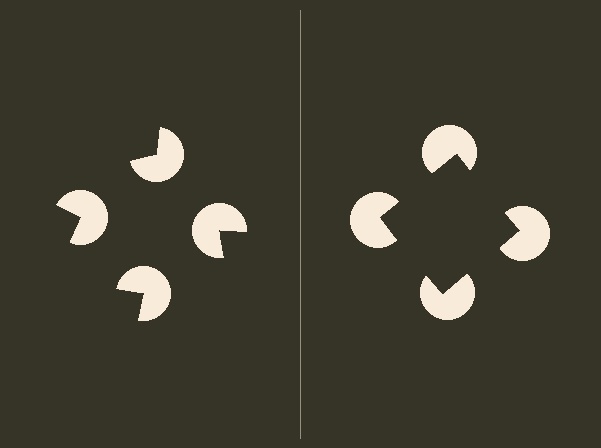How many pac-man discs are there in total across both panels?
8 — 4 on each side.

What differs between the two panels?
The pac-man discs are positioned identically on both sides; only the wedge orientations differ. On the right they align to a square; on the left they are misaligned.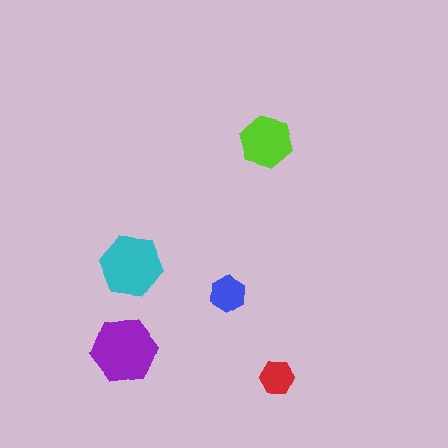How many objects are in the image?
There are 5 objects in the image.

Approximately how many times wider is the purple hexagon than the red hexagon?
About 2 times wider.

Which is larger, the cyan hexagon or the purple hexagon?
The purple one.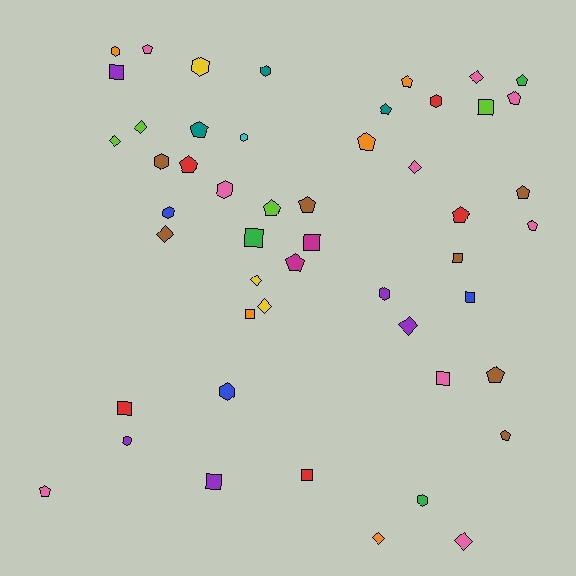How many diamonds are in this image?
There are 10 diamonds.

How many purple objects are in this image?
There are 5 purple objects.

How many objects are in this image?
There are 50 objects.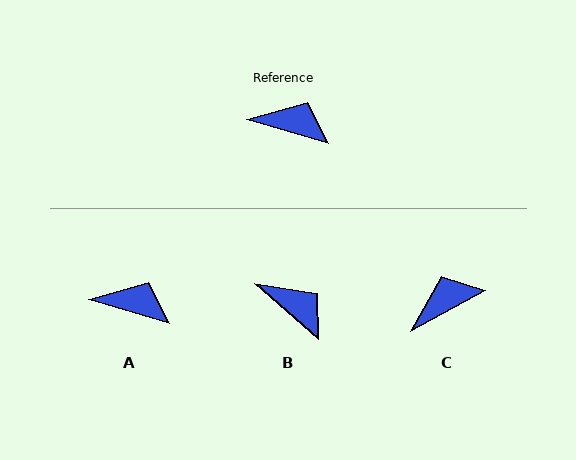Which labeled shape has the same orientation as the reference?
A.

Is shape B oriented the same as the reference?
No, it is off by about 25 degrees.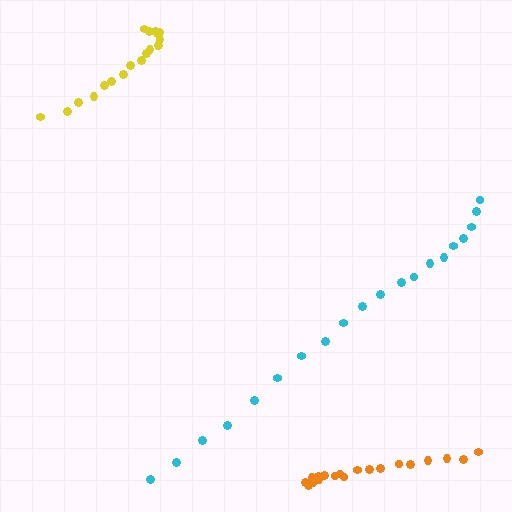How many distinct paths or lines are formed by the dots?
There are 3 distinct paths.